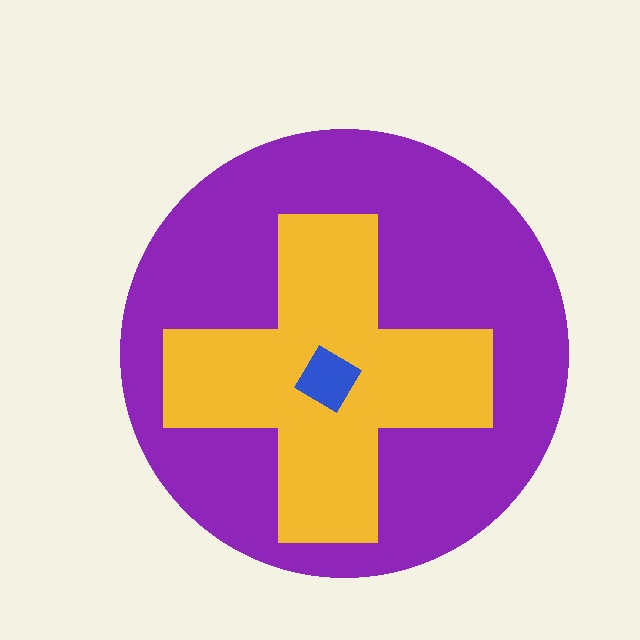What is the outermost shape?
The purple circle.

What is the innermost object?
The blue diamond.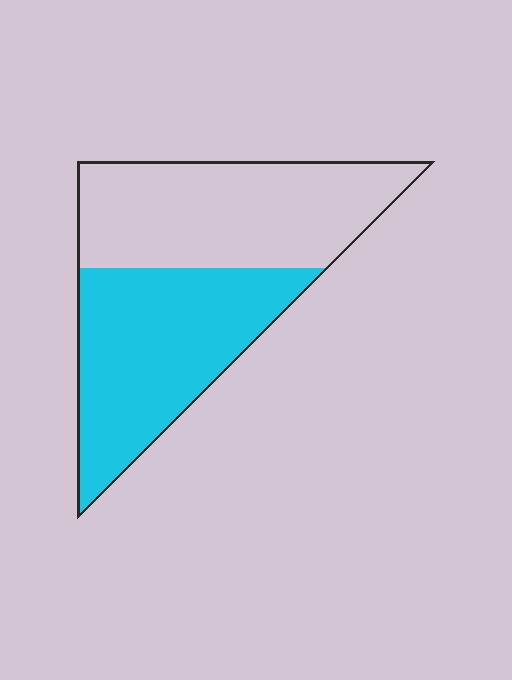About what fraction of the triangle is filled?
About one half (1/2).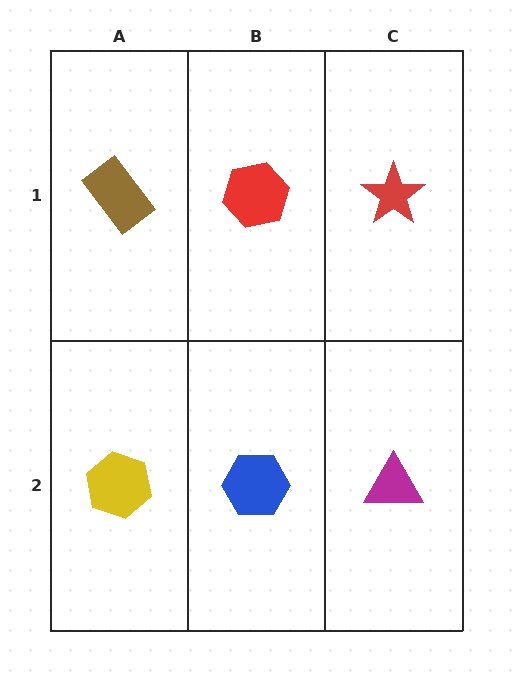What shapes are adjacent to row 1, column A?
A yellow hexagon (row 2, column A), a red hexagon (row 1, column B).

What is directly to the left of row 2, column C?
A blue hexagon.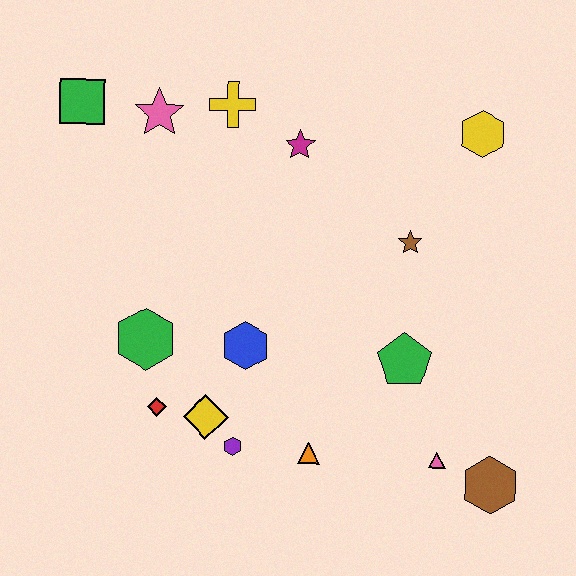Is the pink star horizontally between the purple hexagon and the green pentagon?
No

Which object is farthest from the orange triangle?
The green square is farthest from the orange triangle.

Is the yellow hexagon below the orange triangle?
No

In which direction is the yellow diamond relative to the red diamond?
The yellow diamond is to the right of the red diamond.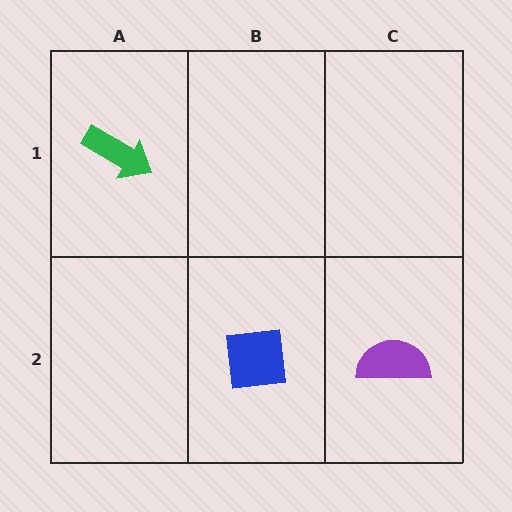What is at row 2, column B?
A blue square.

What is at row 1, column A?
A green arrow.